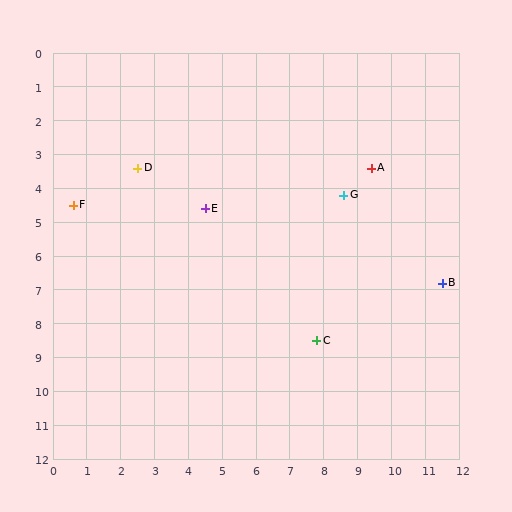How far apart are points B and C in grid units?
Points B and C are about 4.1 grid units apart.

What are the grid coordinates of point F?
Point F is at approximately (0.6, 4.5).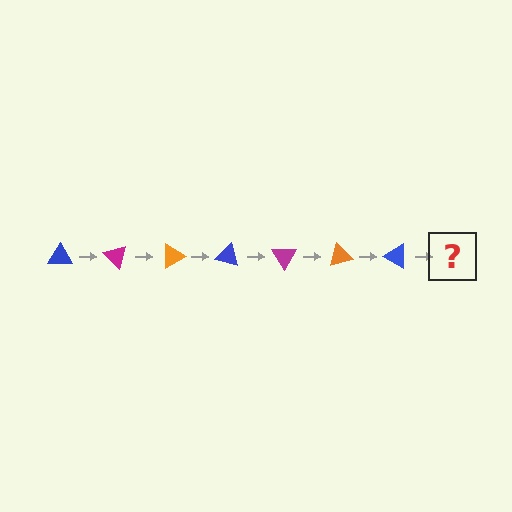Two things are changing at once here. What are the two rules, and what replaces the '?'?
The two rules are that it rotates 45 degrees each step and the color cycles through blue, magenta, and orange. The '?' should be a magenta triangle, rotated 315 degrees from the start.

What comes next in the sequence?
The next element should be a magenta triangle, rotated 315 degrees from the start.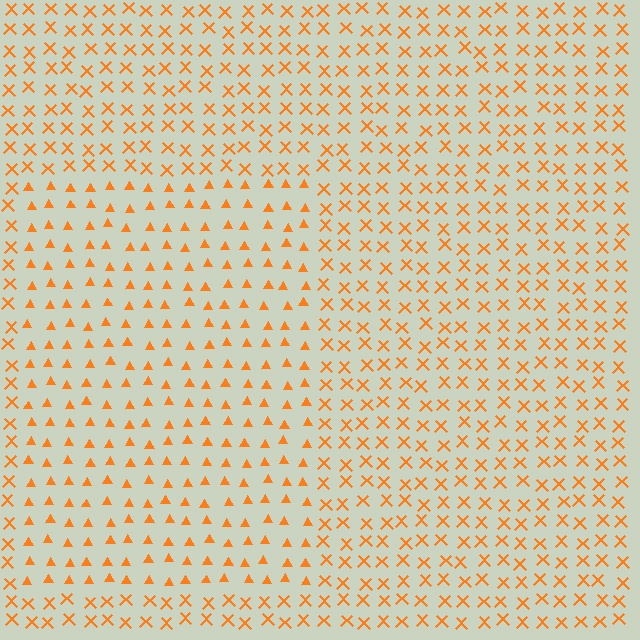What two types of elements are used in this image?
The image uses triangles inside the rectangle region and X marks outside it.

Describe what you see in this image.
The image is filled with small orange elements arranged in a uniform grid. A rectangle-shaped region contains triangles, while the surrounding area contains X marks. The boundary is defined purely by the change in element shape.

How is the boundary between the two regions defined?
The boundary is defined by a change in element shape: triangles inside vs. X marks outside. All elements share the same color and spacing.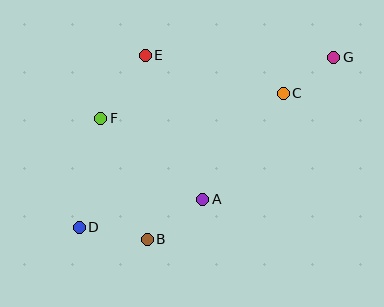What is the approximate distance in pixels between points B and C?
The distance between B and C is approximately 200 pixels.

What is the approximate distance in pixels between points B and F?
The distance between B and F is approximately 130 pixels.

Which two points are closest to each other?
Points C and G are closest to each other.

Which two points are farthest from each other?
Points D and G are farthest from each other.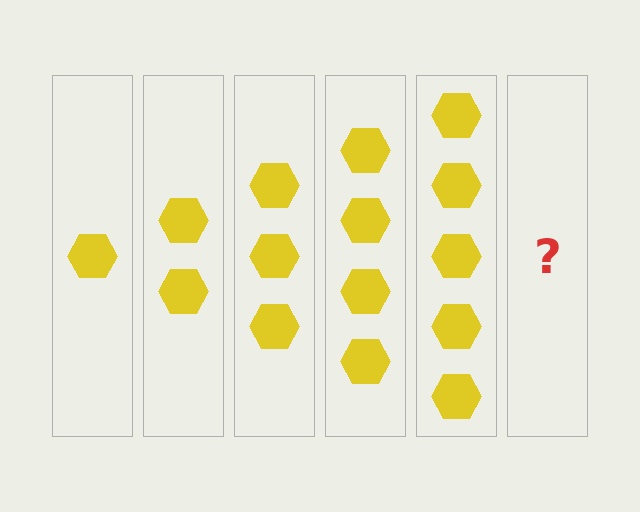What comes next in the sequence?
The next element should be 6 hexagons.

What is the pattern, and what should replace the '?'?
The pattern is that each step adds one more hexagon. The '?' should be 6 hexagons.